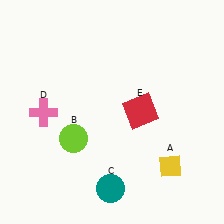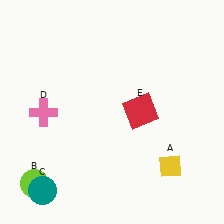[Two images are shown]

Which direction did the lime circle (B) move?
The lime circle (B) moved down.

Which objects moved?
The objects that moved are: the lime circle (B), the teal circle (C).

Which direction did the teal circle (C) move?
The teal circle (C) moved left.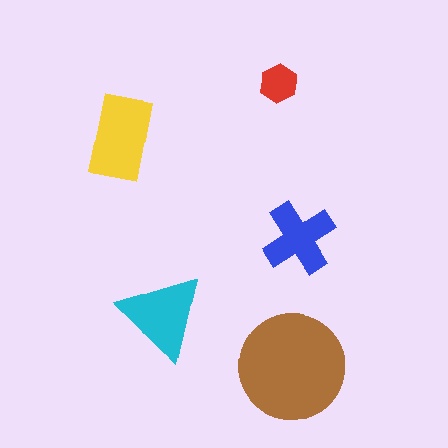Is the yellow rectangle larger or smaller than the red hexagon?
Larger.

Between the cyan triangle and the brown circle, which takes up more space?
The brown circle.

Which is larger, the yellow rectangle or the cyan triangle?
The yellow rectangle.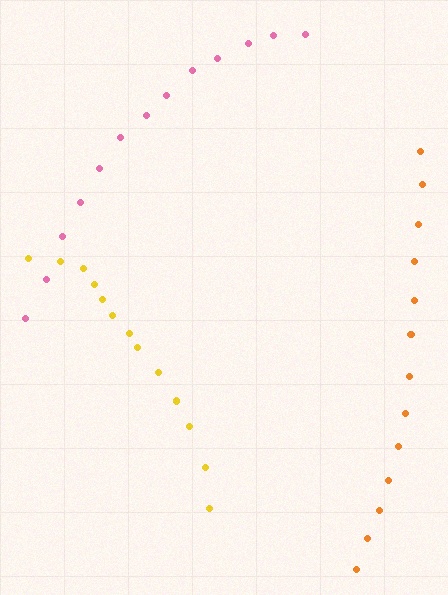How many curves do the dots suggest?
There are 3 distinct paths.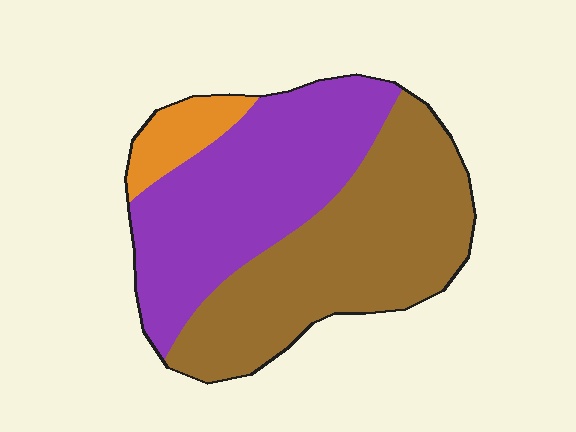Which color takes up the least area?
Orange, at roughly 10%.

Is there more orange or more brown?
Brown.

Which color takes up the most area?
Brown, at roughly 50%.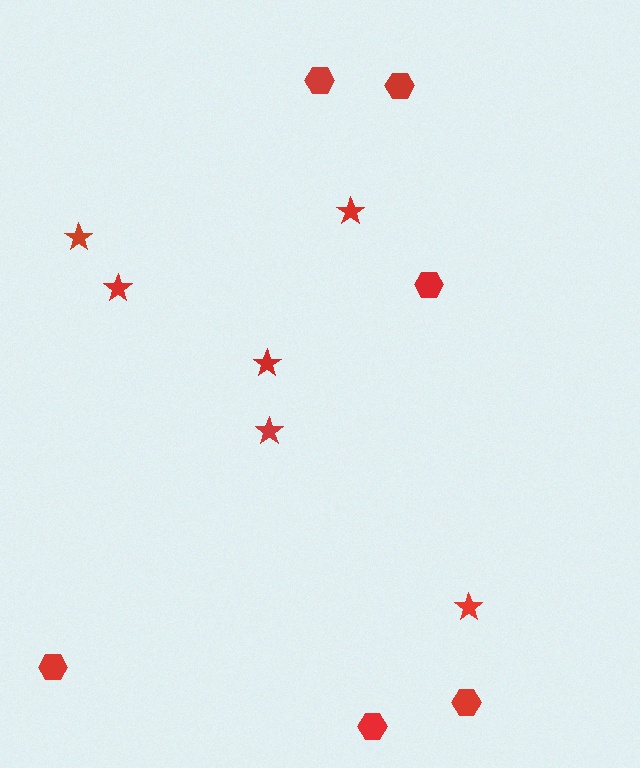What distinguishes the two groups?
There are 2 groups: one group of hexagons (6) and one group of stars (6).